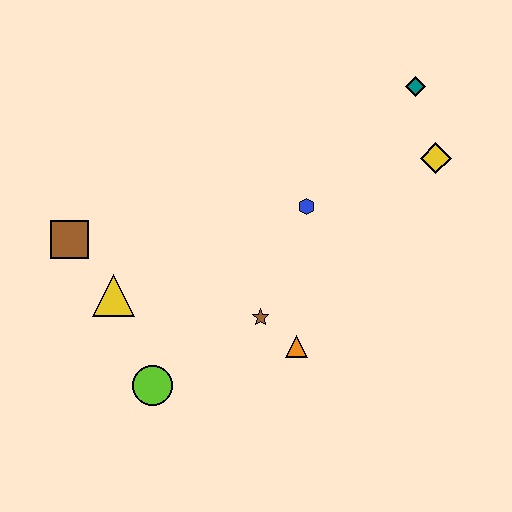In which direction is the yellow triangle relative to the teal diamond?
The yellow triangle is to the left of the teal diamond.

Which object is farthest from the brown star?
The teal diamond is farthest from the brown star.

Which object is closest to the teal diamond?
The yellow diamond is closest to the teal diamond.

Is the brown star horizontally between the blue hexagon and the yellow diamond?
No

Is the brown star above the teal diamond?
No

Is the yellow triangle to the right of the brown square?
Yes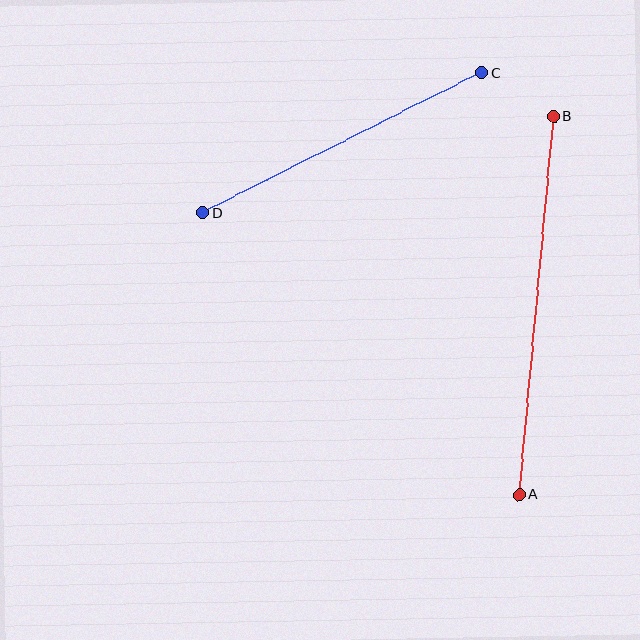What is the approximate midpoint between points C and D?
The midpoint is at approximately (342, 143) pixels.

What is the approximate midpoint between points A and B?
The midpoint is at approximately (537, 305) pixels.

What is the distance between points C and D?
The distance is approximately 312 pixels.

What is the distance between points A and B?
The distance is approximately 380 pixels.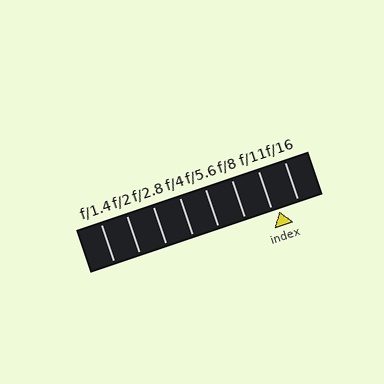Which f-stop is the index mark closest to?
The index mark is closest to f/11.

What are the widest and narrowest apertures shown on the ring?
The widest aperture shown is f/1.4 and the narrowest is f/16.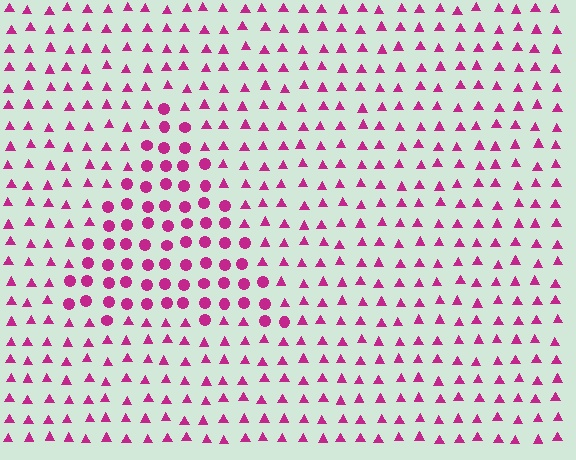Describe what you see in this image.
The image is filled with small magenta elements arranged in a uniform grid. A triangle-shaped region contains circles, while the surrounding area contains triangles. The boundary is defined purely by the change in element shape.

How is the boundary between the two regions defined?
The boundary is defined by a change in element shape: circles inside vs. triangles outside. All elements share the same color and spacing.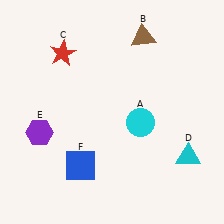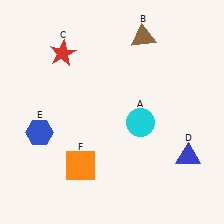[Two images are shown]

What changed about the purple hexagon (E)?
In Image 1, E is purple. In Image 2, it changed to blue.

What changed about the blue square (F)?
In Image 1, F is blue. In Image 2, it changed to orange.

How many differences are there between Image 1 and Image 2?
There are 3 differences between the two images.